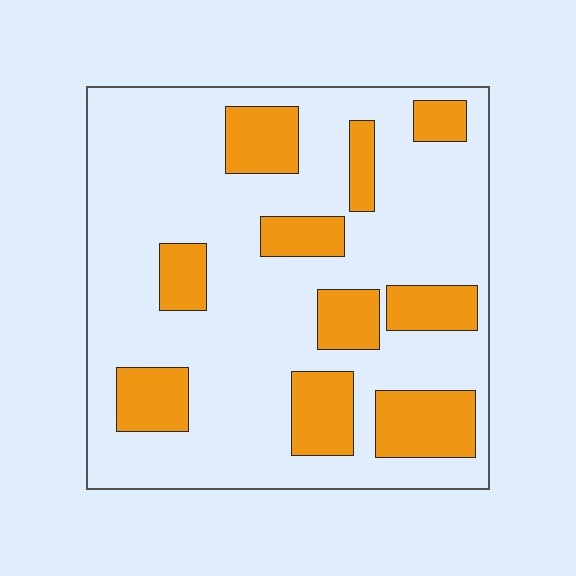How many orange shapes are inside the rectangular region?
10.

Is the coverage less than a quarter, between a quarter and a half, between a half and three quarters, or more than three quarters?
Between a quarter and a half.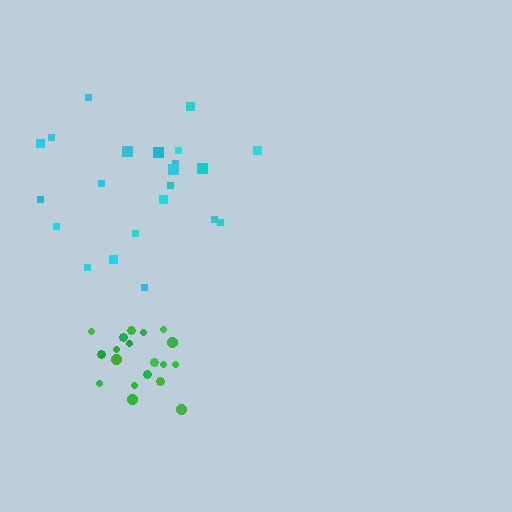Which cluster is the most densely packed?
Green.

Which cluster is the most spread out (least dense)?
Cyan.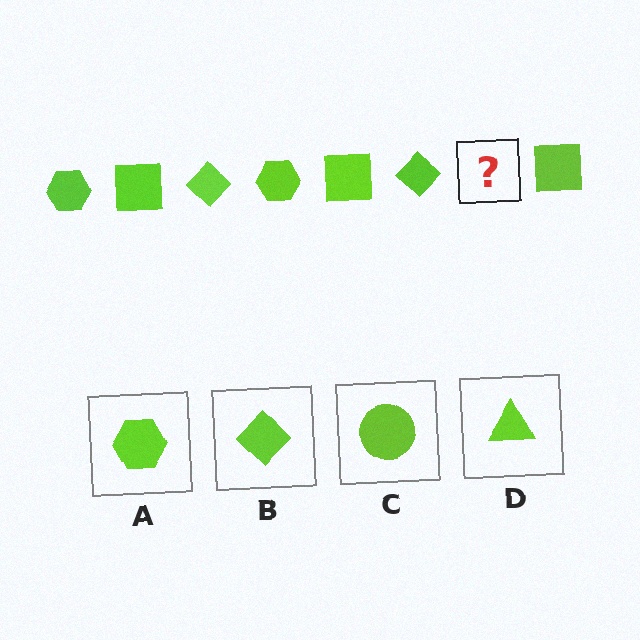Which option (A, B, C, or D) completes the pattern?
A.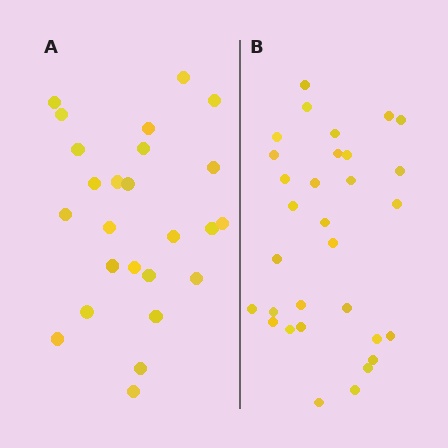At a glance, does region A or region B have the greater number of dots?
Region B (the right region) has more dots.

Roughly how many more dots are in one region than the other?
Region B has about 6 more dots than region A.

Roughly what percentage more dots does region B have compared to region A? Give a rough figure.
About 25% more.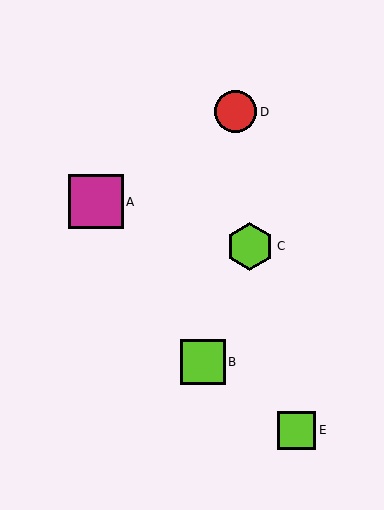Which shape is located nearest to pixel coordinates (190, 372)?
The lime square (labeled B) at (203, 362) is nearest to that location.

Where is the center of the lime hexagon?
The center of the lime hexagon is at (250, 246).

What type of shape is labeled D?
Shape D is a red circle.